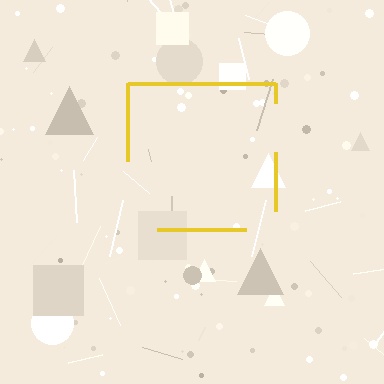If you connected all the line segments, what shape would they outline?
They would outline a square.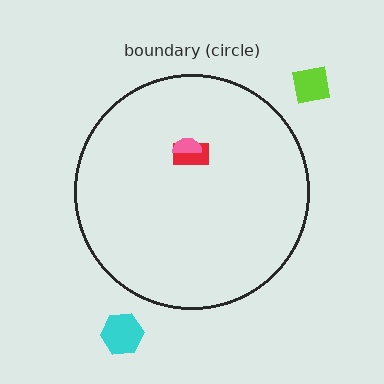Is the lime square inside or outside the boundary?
Outside.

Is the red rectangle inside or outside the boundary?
Inside.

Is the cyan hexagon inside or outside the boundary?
Outside.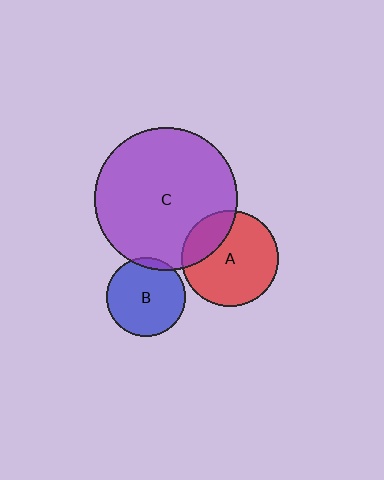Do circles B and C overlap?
Yes.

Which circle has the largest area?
Circle C (purple).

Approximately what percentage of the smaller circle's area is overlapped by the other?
Approximately 5%.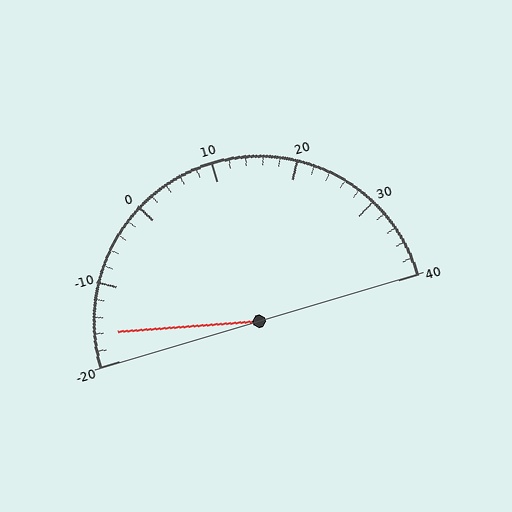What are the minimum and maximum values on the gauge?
The gauge ranges from -20 to 40.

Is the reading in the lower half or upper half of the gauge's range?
The reading is in the lower half of the range (-20 to 40).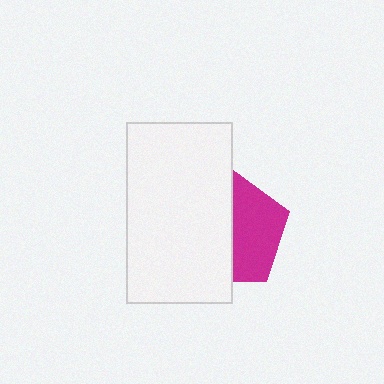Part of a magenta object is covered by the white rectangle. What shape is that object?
It is a pentagon.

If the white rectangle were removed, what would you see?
You would see the complete magenta pentagon.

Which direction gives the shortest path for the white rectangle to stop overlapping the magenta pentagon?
Moving left gives the shortest separation.